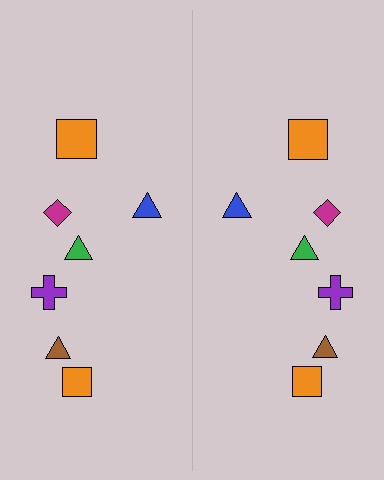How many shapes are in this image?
There are 14 shapes in this image.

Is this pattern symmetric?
Yes, this pattern has bilateral (reflection) symmetry.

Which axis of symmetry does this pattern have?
The pattern has a vertical axis of symmetry running through the center of the image.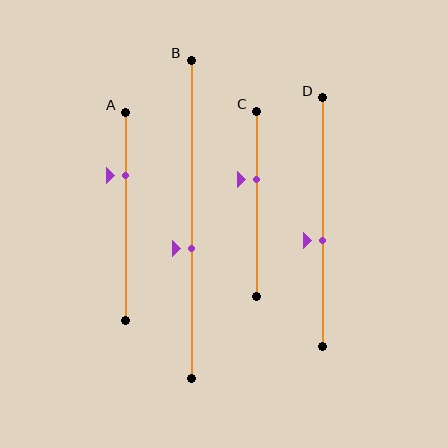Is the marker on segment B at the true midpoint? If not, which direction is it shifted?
No, the marker on segment B is shifted downward by about 9% of the segment length.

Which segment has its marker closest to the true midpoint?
Segment D has its marker closest to the true midpoint.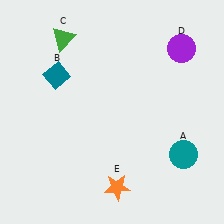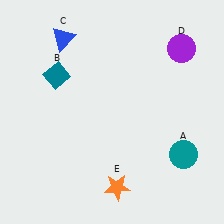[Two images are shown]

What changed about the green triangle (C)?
In Image 1, C is green. In Image 2, it changed to blue.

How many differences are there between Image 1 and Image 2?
There is 1 difference between the two images.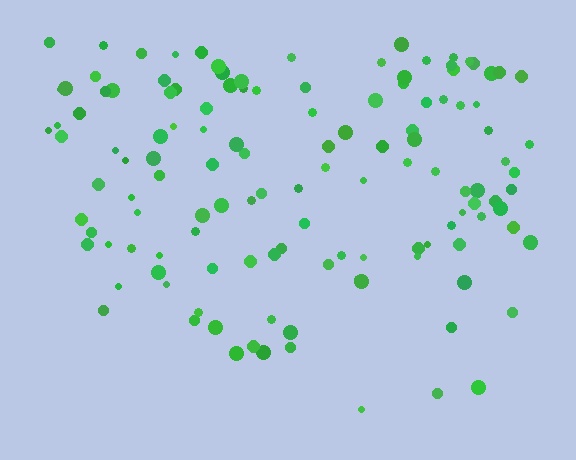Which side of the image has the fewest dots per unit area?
The bottom.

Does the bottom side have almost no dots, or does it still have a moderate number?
Still a moderate number, just noticeably fewer than the top.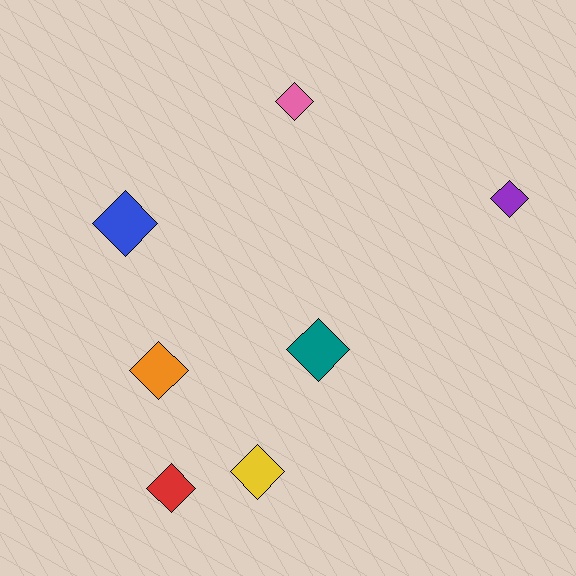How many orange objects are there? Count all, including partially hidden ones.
There is 1 orange object.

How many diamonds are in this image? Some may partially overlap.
There are 7 diamonds.